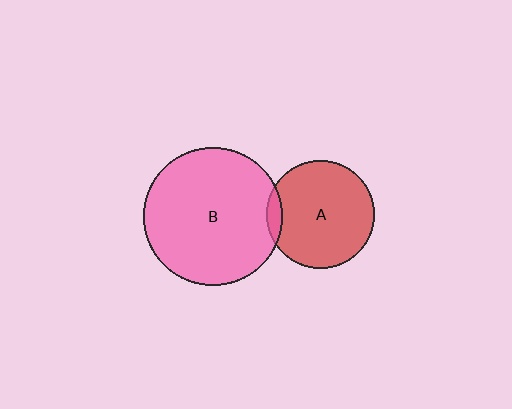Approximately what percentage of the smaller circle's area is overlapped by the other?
Approximately 5%.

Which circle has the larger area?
Circle B (pink).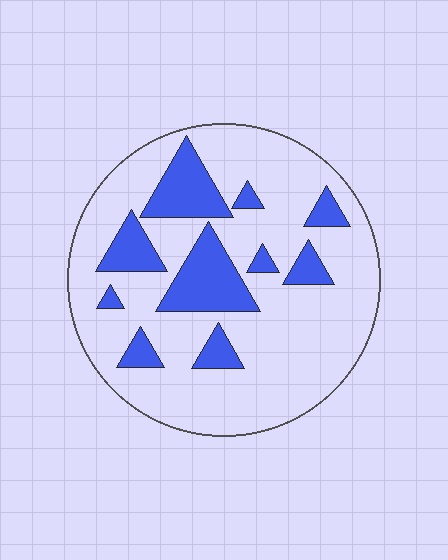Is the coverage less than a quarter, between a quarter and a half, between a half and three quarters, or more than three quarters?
Less than a quarter.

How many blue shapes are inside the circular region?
10.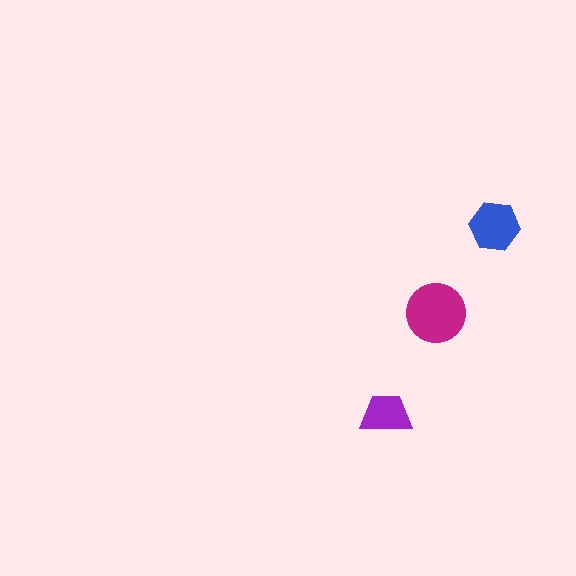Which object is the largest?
The magenta circle.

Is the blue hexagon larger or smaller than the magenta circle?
Smaller.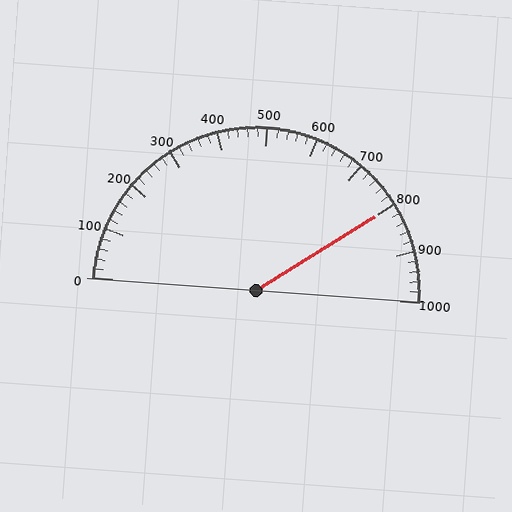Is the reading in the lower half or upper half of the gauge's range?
The reading is in the upper half of the range (0 to 1000).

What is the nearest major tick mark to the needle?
The nearest major tick mark is 800.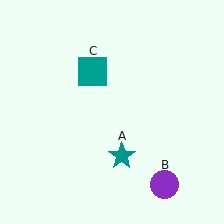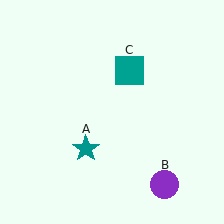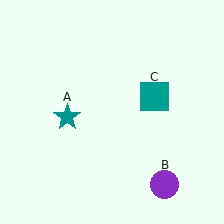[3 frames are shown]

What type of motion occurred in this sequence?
The teal star (object A), teal square (object C) rotated clockwise around the center of the scene.